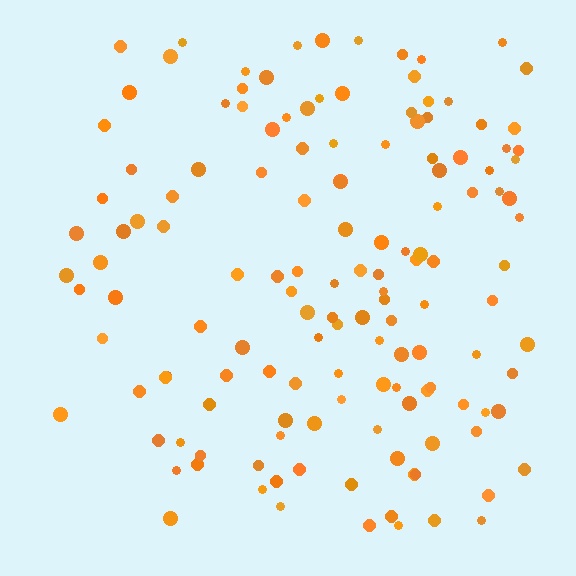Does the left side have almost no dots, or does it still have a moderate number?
Still a moderate number, just noticeably fewer than the right.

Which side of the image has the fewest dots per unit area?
The left.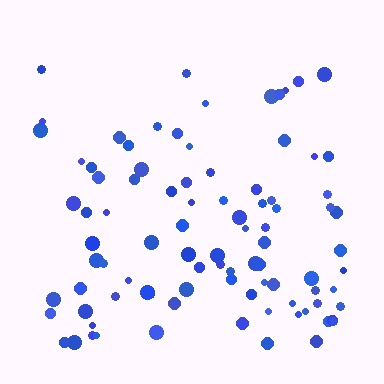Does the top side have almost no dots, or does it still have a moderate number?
Still a moderate number, just noticeably fewer than the bottom.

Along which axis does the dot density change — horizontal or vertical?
Vertical.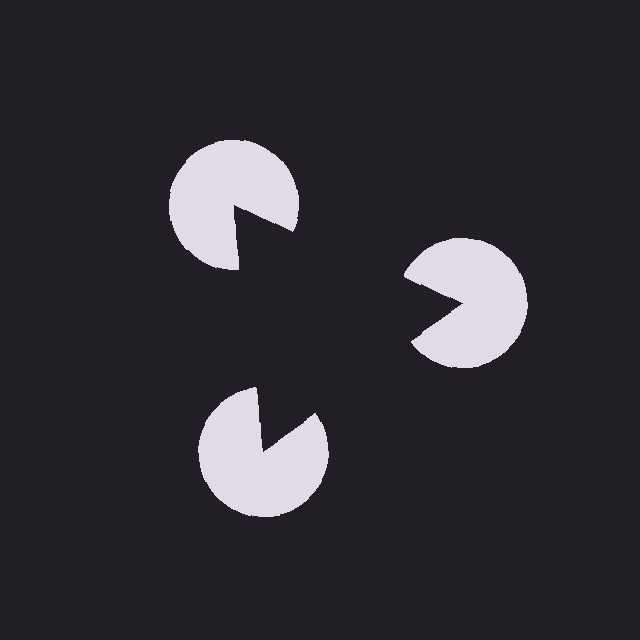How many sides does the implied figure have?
3 sides.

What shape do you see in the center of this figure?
An illusory triangle — its edges are inferred from the aligned wedge cuts in the pac-man discs, not physically drawn.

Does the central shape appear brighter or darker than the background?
It typically appears slightly darker than the background, even though no actual brightness change is drawn.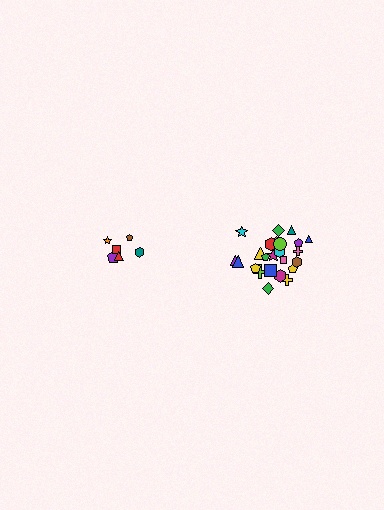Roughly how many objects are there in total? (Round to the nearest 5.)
Roughly 30 objects in total.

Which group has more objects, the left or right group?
The right group.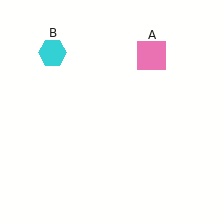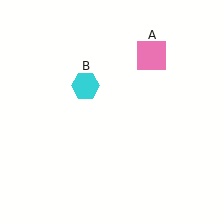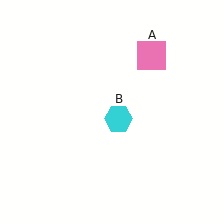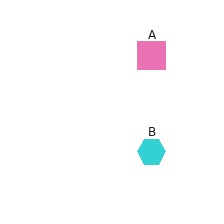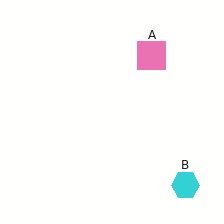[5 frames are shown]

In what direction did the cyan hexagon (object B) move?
The cyan hexagon (object B) moved down and to the right.